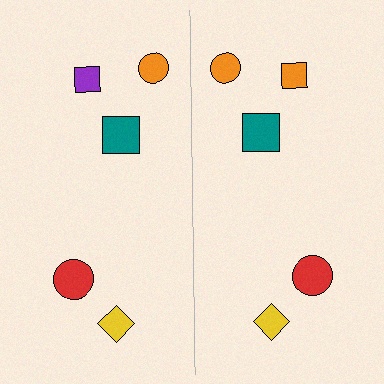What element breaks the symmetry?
The orange square on the right side breaks the symmetry — its mirror counterpart is purple.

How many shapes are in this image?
There are 10 shapes in this image.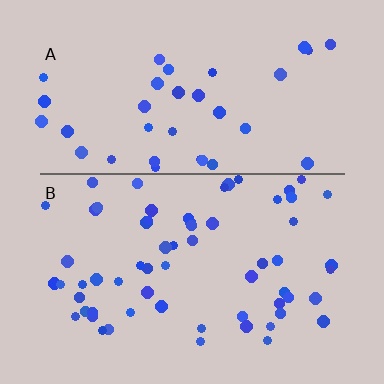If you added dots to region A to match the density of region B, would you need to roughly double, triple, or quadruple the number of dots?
Approximately double.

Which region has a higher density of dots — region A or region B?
B (the bottom).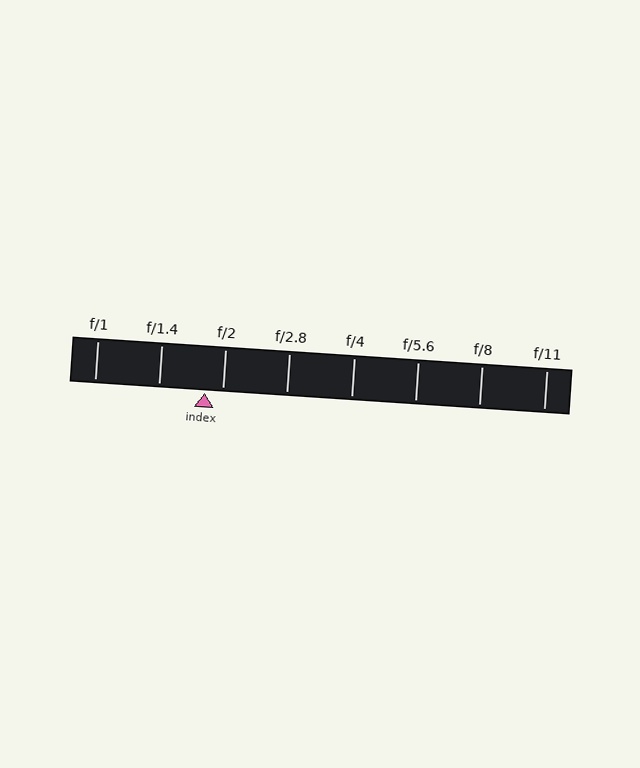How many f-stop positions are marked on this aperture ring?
There are 8 f-stop positions marked.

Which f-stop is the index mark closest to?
The index mark is closest to f/2.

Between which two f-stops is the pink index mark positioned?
The index mark is between f/1.4 and f/2.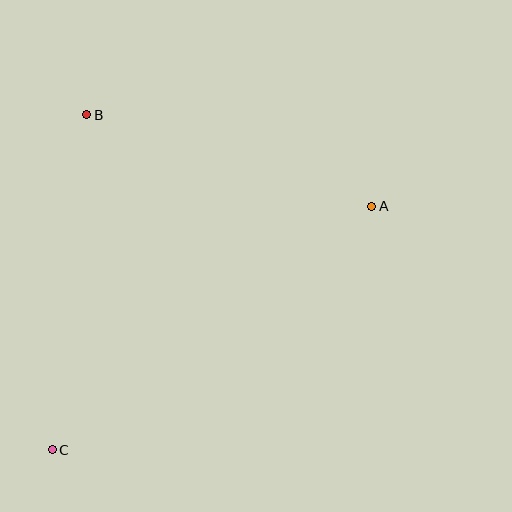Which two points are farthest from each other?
Points A and C are farthest from each other.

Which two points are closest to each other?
Points A and B are closest to each other.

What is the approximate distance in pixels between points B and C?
The distance between B and C is approximately 337 pixels.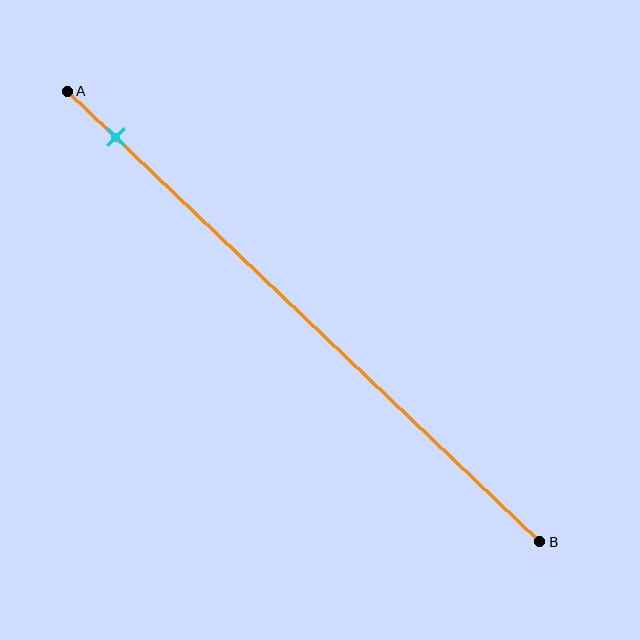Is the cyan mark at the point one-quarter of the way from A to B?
No, the mark is at about 10% from A, not at the 25% one-quarter point.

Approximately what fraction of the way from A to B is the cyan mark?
The cyan mark is approximately 10% of the way from A to B.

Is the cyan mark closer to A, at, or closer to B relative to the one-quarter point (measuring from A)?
The cyan mark is closer to point A than the one-quarter point of segment AB.